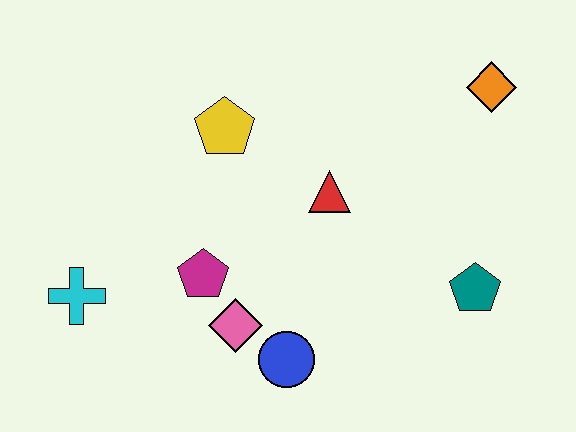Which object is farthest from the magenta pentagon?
The orange diamond is farthest from the magenta pentagon.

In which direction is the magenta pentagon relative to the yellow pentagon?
The magenta pentagon is below the yellow pentagon.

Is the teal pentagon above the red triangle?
No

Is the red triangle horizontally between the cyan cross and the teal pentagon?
Yes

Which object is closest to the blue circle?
The pink diamond is closest to the blue circle.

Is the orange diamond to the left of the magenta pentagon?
No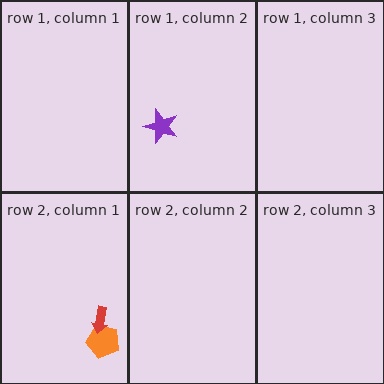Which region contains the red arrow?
The row 2, column 1 region.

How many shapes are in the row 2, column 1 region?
2.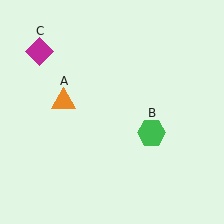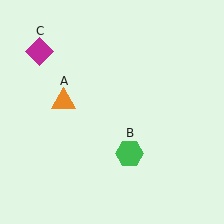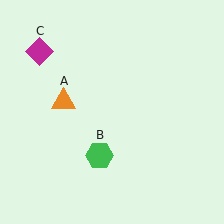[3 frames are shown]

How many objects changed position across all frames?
1 object changed position: green hexagon (object B).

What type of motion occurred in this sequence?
The green hexagon (object B) rotated clockwise around the center of the scene.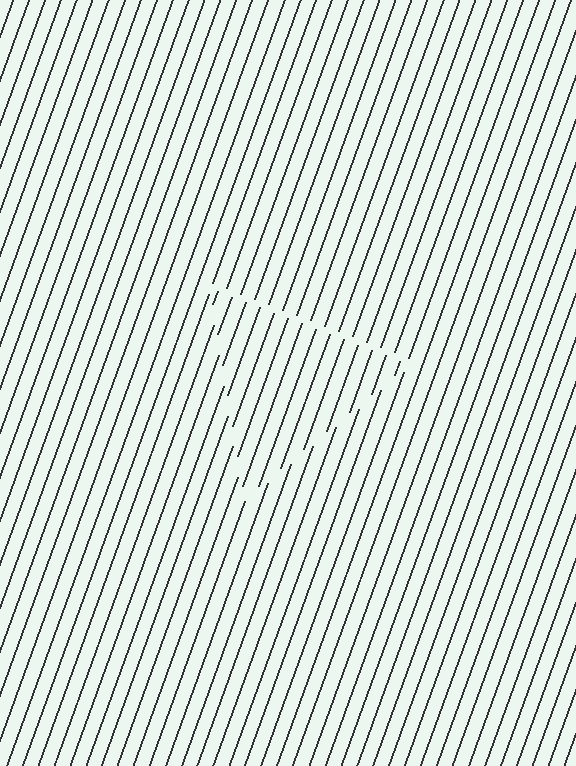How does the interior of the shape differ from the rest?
The interior of the shape contains the same grating, shifted by half a period — the contour is defined by the phase discontinuity where line-ends from the inner and outer gratings abut.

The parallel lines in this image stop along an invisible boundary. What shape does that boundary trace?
An illusory triangle. The interior of the shape contains the same grating, shifted by half a period — the contour is defined by the phase discontinuity where line-ends from the inner and outer gratings abut.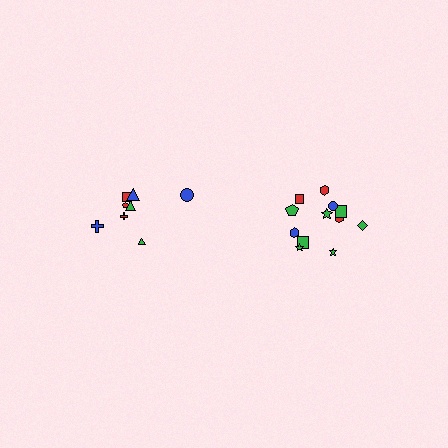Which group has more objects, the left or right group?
The right group.